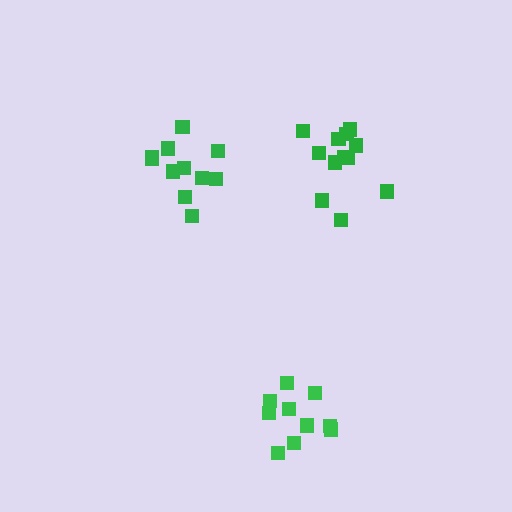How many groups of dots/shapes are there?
There are 3 groups.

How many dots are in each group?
Group 1: 11 dots, Group 2: 12 dots, Group 3: 10 dots (33 total).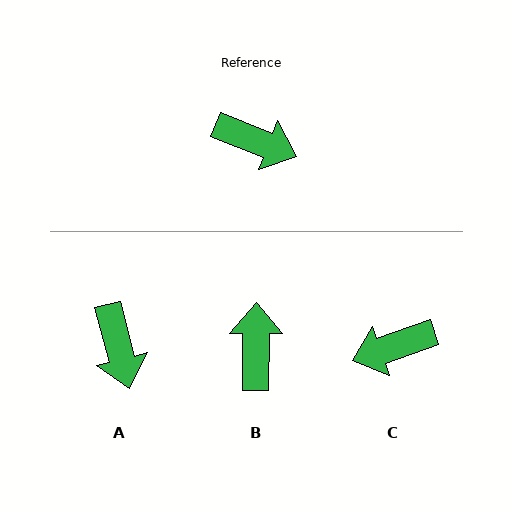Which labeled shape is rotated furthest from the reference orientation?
C, about 140 degrees away.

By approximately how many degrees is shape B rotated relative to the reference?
Approximately 111 degrees counter-clockwise.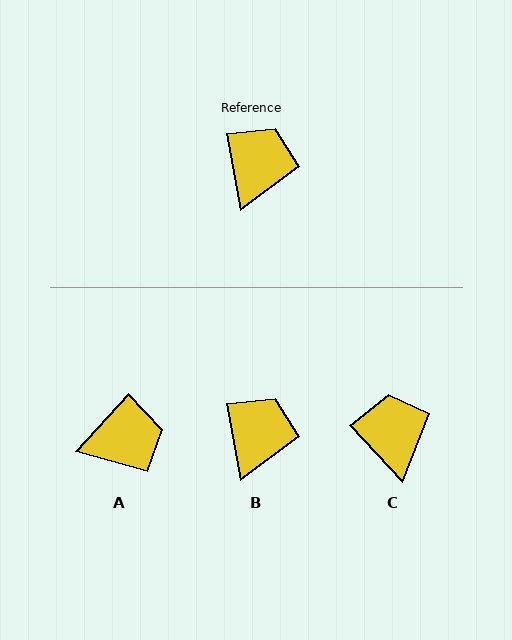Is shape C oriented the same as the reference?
No, it is off by about 32 degrees.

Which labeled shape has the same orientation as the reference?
B.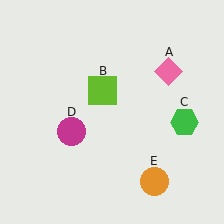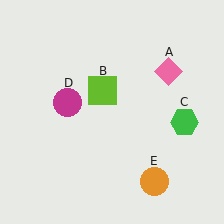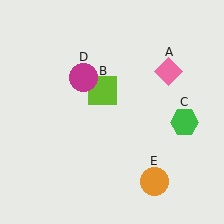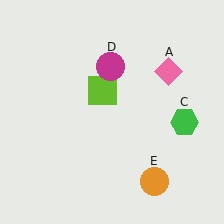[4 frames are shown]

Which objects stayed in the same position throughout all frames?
Pink diamond (object A) and lime square (object B) and green hexagon (object C) and orange circle (object E) remained stationary.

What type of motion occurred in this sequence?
The magenta circle (object D) rotated clockwise around the center of the scene.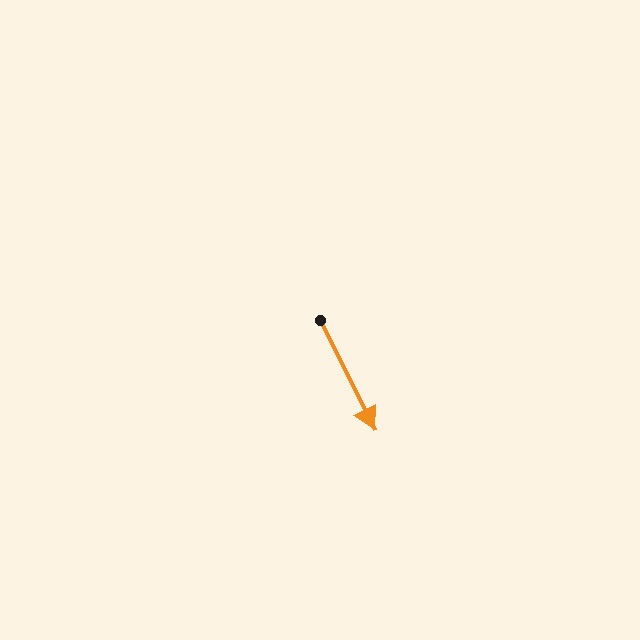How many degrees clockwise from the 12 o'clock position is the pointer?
Approximately 154 degrees.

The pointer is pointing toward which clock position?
Roughly 5 o'clock.